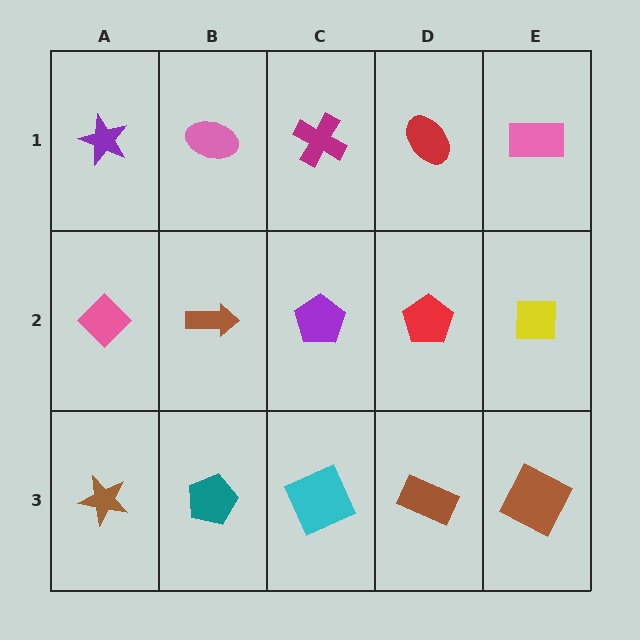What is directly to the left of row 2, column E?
A red pentagon.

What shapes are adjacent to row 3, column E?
A yellow square (row 2, column E), a brown rectangle (row 3, column D).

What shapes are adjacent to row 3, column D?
A red pentagon (row 2, column D), a cyan square (row 3, column C), a brown square (row 3, column E).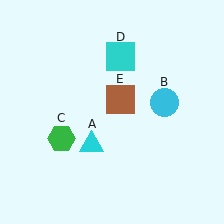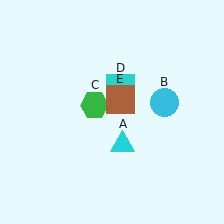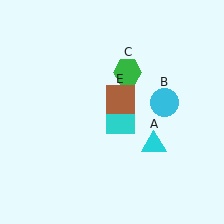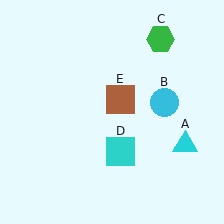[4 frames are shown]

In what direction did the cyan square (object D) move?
The cyan square (object D) moved down.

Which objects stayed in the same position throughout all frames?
Cyan circle (object B) and brown square (object E) remained stationary.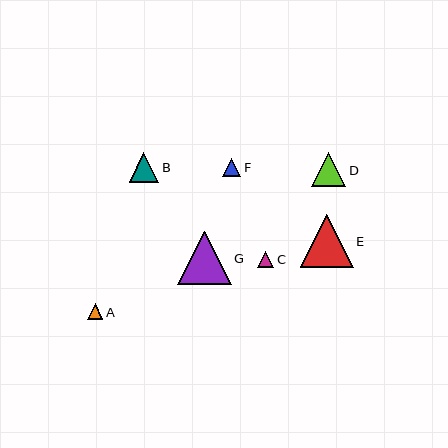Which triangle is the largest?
Triangle G is the largest with a size of approximately 54 pixels.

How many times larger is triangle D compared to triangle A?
Triangle D is approximately 2.2 times the size of triangle A.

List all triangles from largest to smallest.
From largest to smallest: G, E, D, B, F, C, A.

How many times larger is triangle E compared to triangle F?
Triangle E is approximately 3.0 times the size of triangle F.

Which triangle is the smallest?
Triangle A is the smallest with a size of approximately 16 pixels.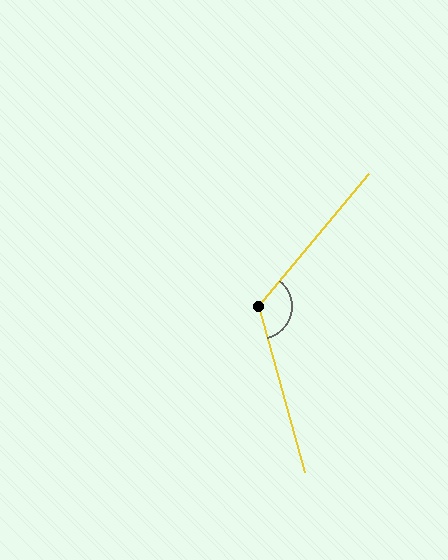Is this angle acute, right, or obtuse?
It is obtuse.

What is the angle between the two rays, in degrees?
Approximately 125 degrees.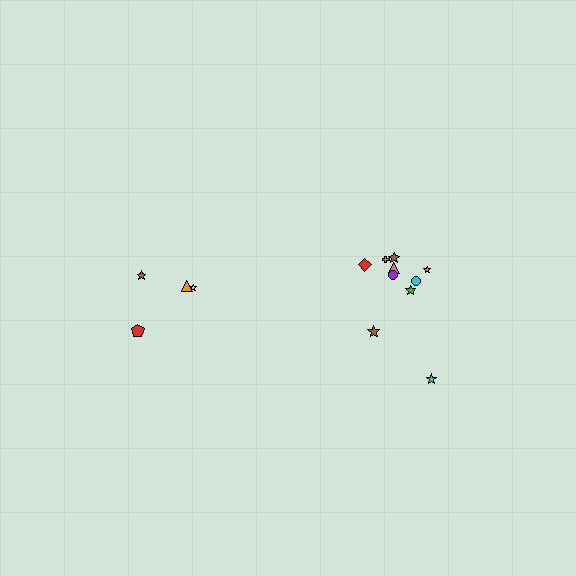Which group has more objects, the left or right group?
The right group.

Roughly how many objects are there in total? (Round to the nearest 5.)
Roughly 15 objects in total.